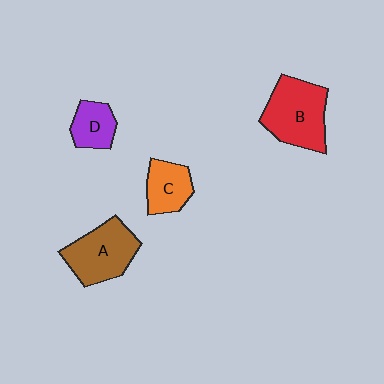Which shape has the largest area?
Shape B (red).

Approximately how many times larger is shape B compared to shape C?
Approximately 1.8 times.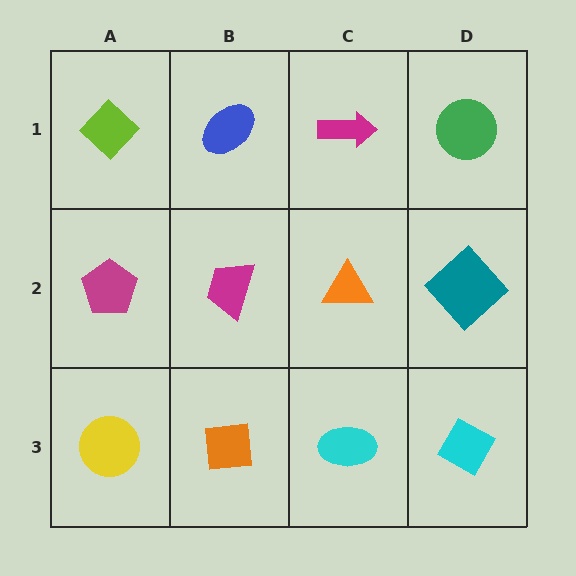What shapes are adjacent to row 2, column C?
A magenta arrow (row 1, column C), a cyan ellipse (row 3, column C), a magenta trapezoid (row 2, column B), a teal diamond (row 2, column D).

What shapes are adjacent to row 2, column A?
A lime diamond (row 1, column A), a yellow circle (row 3, column A), a magenta trapezoid (row 2, column B).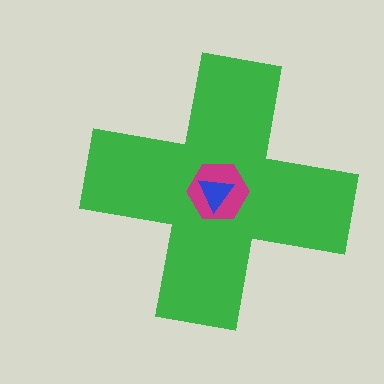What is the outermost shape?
The green cross.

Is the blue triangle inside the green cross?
Yes.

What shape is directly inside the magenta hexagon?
The blue triangle.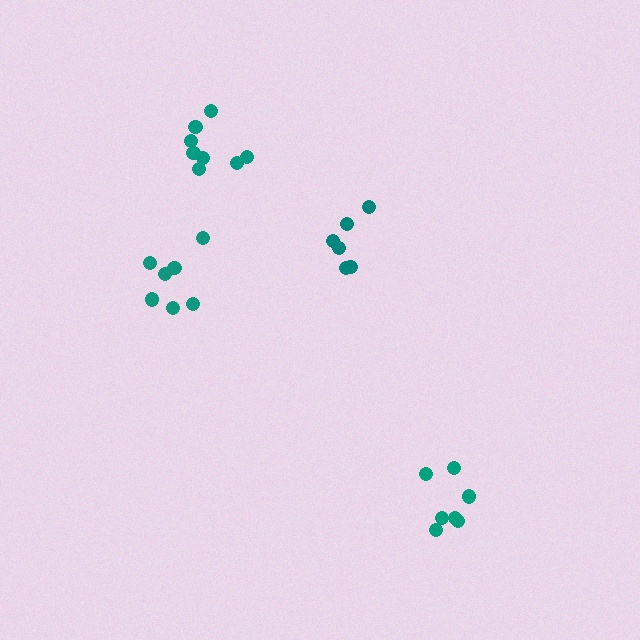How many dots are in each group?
Group 1: 7 dots, Group 2: 7 dots, Group 3: 8 dots, Group 4: 6 dots (28 total).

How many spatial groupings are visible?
There are 4 spatial groupings.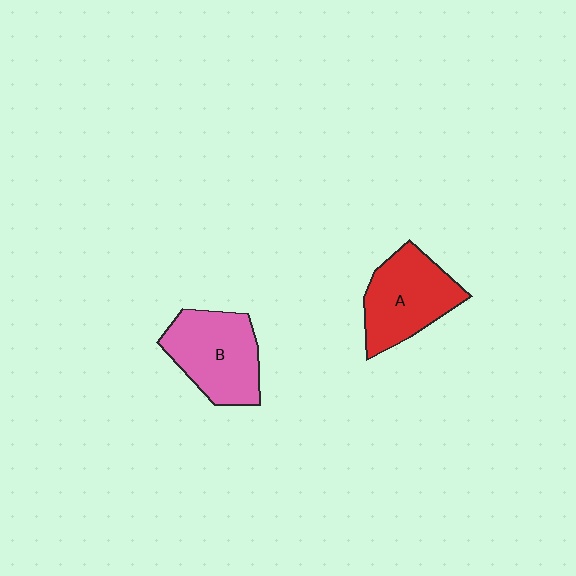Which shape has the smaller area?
Shape A (red).